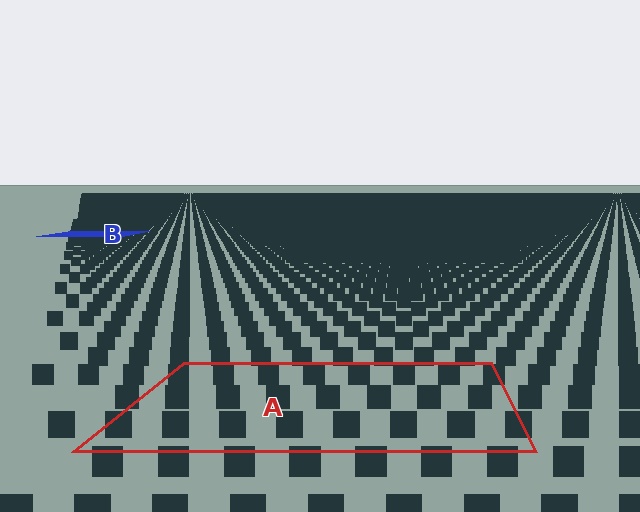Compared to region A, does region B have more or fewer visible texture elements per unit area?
Region B has more texture elements per unit area — they are packed more densely because it is farther away.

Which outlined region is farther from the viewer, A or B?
Region B is farther from the viewer — the texture elements inside it appear smaller and more densely packed.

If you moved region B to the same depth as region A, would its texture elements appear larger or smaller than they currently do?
They would appear larger. At a closer depth, the same texture elements are projected at a bigger on-screen size.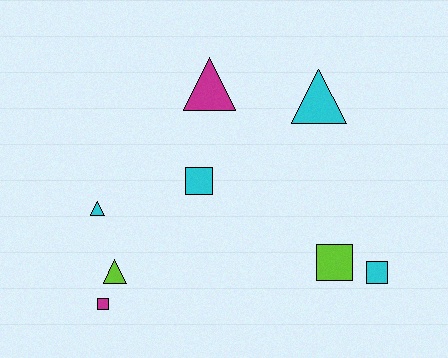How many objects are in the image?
There are 8 objects.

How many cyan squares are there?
There are 2 cyan squares.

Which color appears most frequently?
Cyan, with 4 objects.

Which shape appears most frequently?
Triangle, with 4 objects.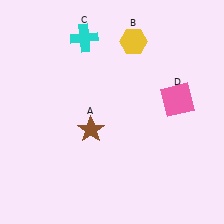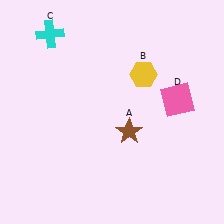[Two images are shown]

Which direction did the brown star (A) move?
The brown star (A) moved right.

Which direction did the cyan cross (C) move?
The cyan cross (C) moved left.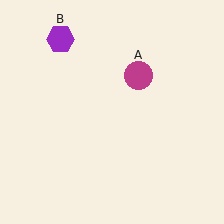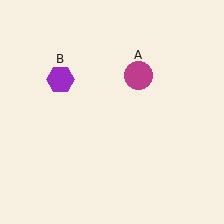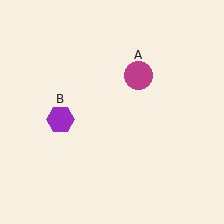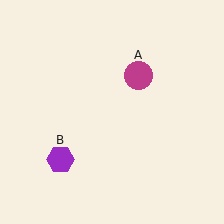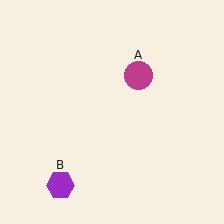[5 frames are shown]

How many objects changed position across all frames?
1 object changed position: purple hexagon (object B).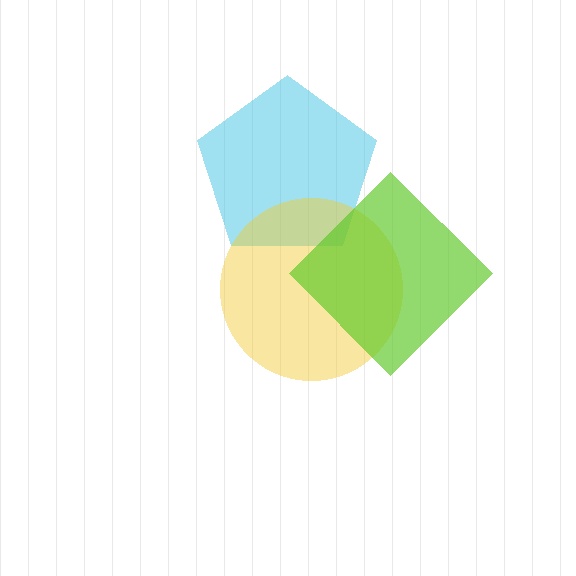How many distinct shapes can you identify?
There are 3 distinct shapes: a cyan pentagon, a yellow circle, a lime diamond.